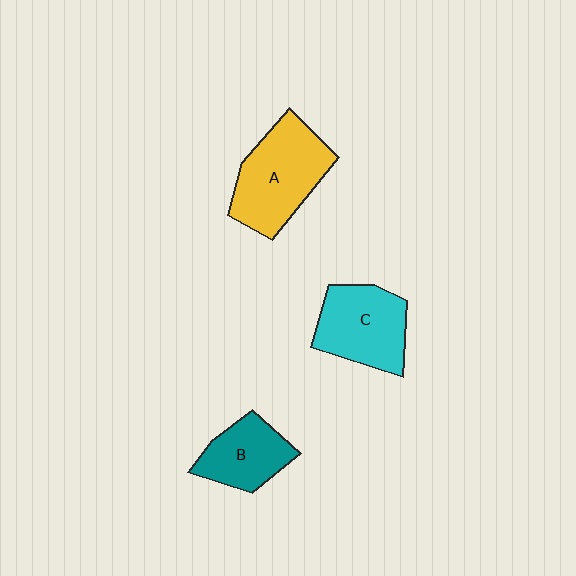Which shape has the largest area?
Shape A (yellow).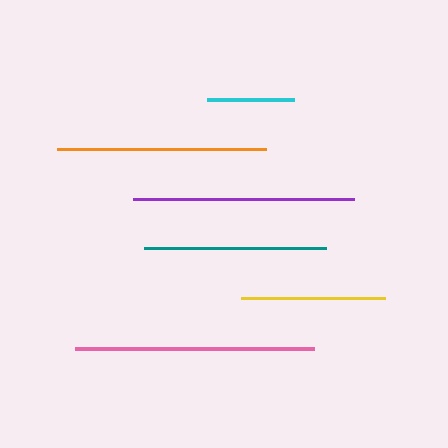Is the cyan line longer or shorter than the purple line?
The purple line is longer than the cyan line.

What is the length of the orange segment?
The orange segment is approximately 208 pixels long.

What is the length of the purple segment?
The purple segment is approximately 221 pixels long.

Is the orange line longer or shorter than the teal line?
The orange line is longer than the teal line.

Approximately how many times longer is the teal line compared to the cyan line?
The teal line is approximately 2.1 times the length of the cyan line.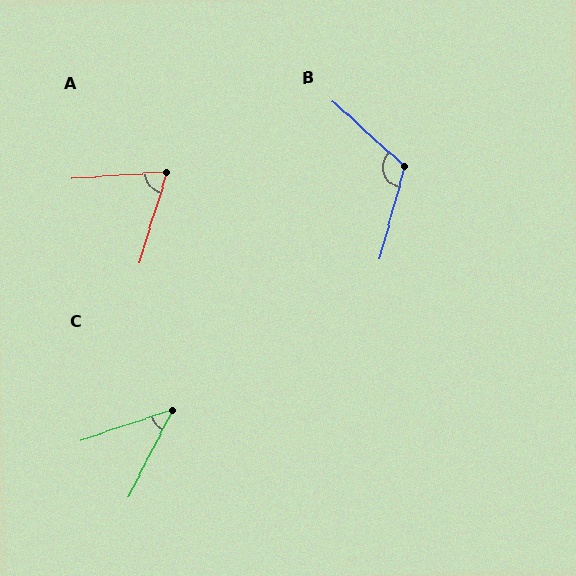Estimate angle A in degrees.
Approximately 69 degrees.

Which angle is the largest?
B, at approximately 117 degrees.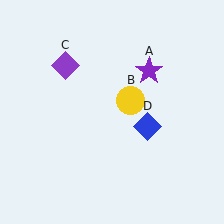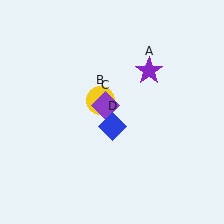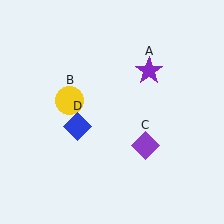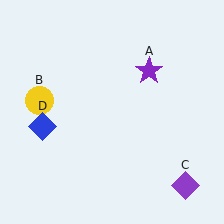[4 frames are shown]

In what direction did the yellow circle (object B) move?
The yellow circle (object B) moved left.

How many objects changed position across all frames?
3 objects changed position: yellow circle (object B), purple diamond (object C), blue diamond (object D).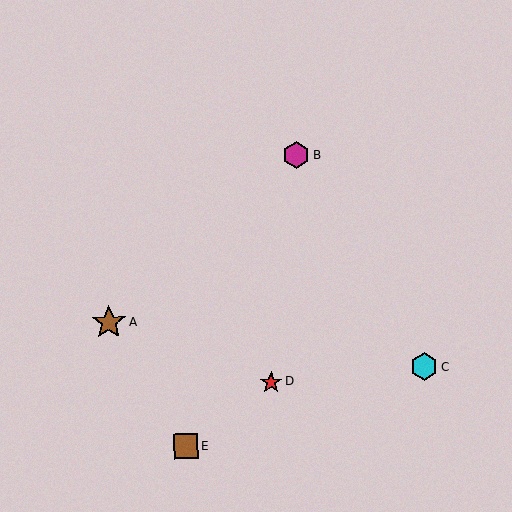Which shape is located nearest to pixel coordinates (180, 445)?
The brown square (labeled E) at (186, 446) is nearest to that location.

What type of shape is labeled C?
Shape C is a cyan hexagon.